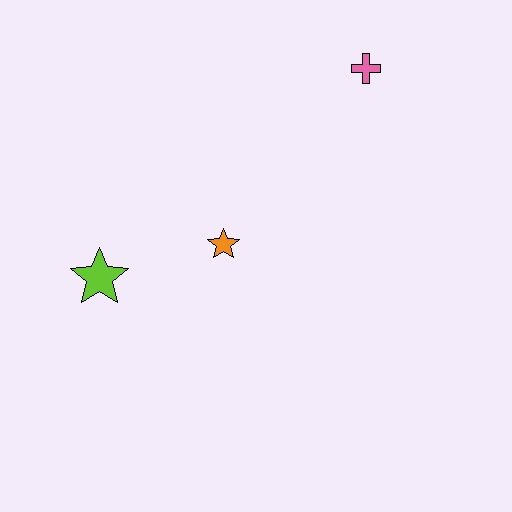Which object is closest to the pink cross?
The orange star is closest to the pink cross.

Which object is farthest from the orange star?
The pink cross is farthest from the orange star.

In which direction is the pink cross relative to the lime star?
The pink cross is to the right of the lime star.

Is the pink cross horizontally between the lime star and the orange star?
No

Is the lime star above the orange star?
No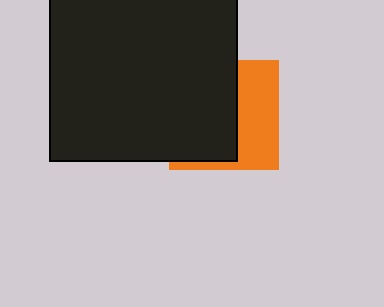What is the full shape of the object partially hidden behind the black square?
The partially hidden object is an orange square.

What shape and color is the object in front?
The object in front is a black square.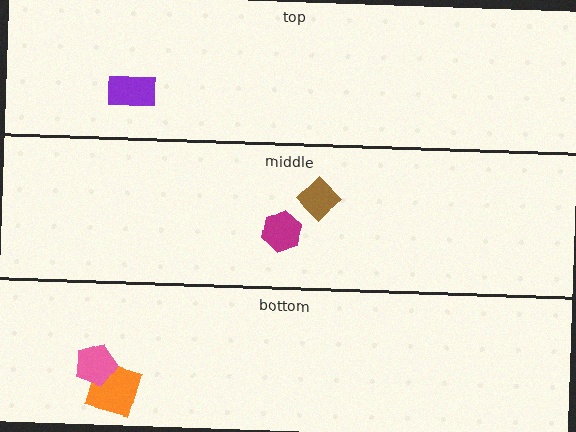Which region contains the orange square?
The bottom region.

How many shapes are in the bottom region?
2.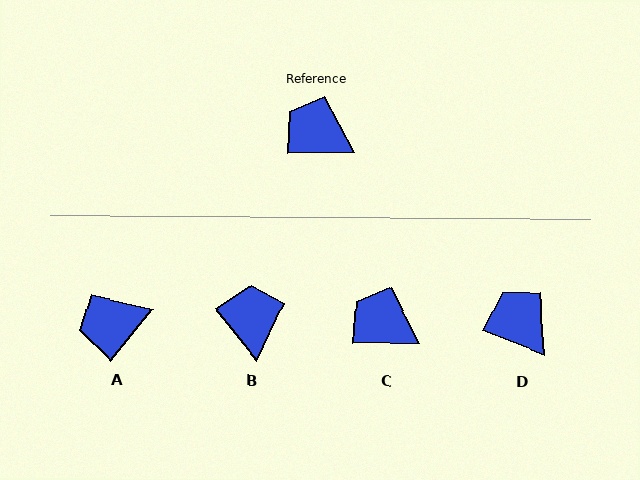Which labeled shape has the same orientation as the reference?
C.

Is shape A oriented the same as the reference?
No, it is off by about 50 degrees.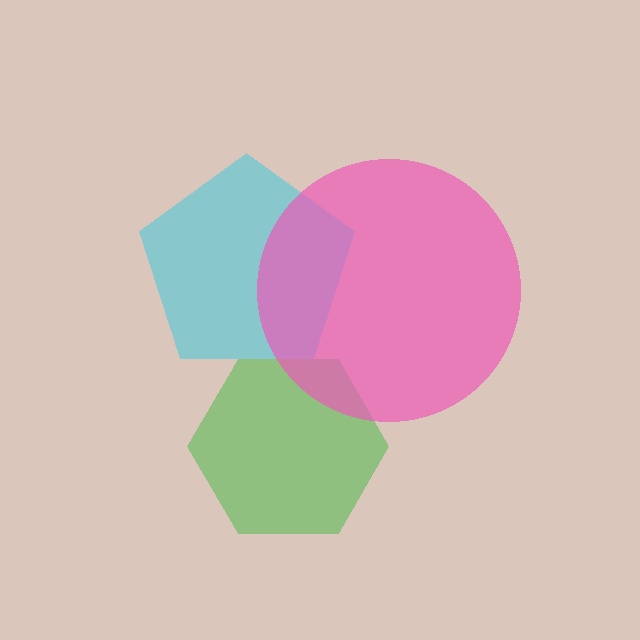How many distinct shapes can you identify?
There are 3 distinct shapes: a cyan pentagon, a green hexagon, a pink circle.